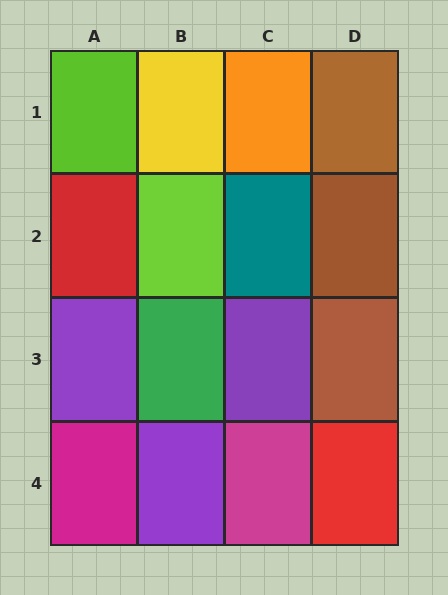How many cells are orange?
1 cell is orange.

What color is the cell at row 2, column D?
Brown.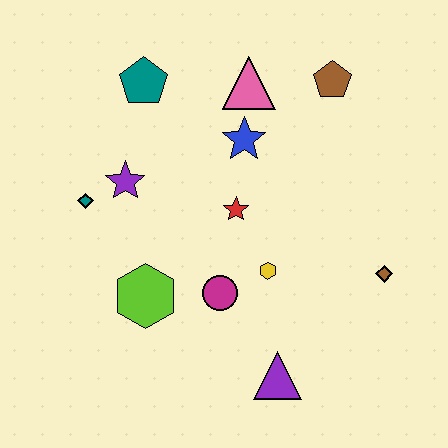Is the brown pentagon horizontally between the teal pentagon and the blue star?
No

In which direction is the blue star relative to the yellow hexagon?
The blue star is above the yellow hexagon.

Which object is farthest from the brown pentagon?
The purple triangle is farthest from the brown pentagon.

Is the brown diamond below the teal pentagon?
Yes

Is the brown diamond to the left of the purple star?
No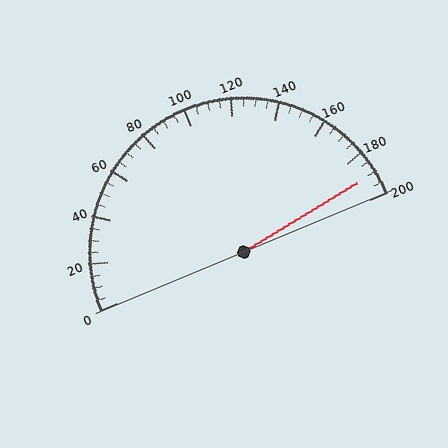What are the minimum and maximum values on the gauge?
The gauge ranges from 0 to 200.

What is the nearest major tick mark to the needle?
The nearest major tick mark is 200.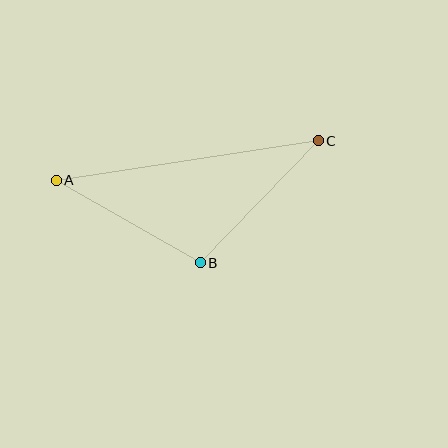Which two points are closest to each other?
Points A and B are closest to each other.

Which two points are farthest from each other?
Points A and C are farthest from each other.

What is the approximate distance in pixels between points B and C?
The distance between B and C is approximately 170 pixels.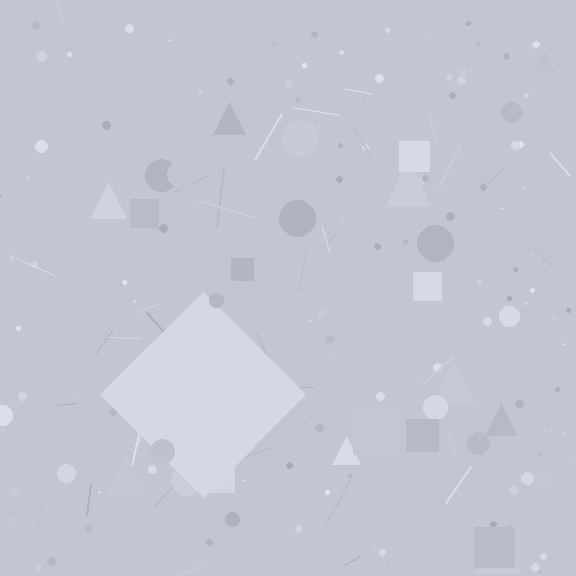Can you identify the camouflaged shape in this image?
The camouflaged shape is a diamond.